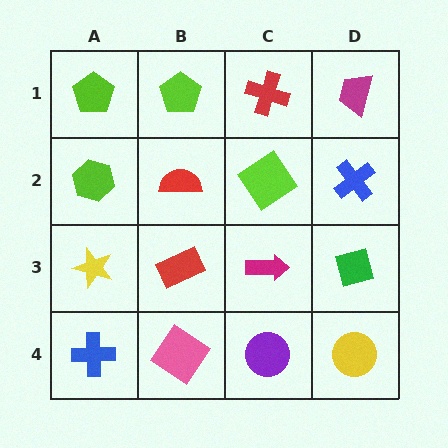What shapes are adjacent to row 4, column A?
A yellow star (row 3, column A), a pink diamond (row 4, column B).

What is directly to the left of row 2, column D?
A lime diamond.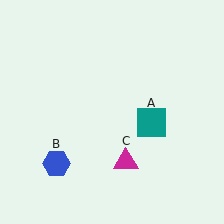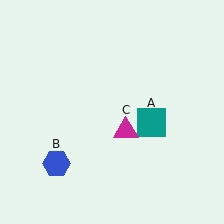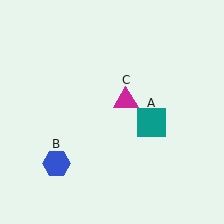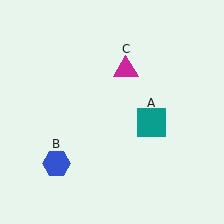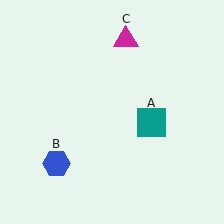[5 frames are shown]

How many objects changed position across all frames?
1 object changed position: magenta triangle (object C).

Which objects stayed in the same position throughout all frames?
Teal square (object A) and blue hexagon (object B) remained stationary.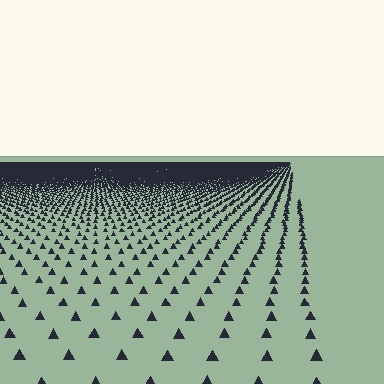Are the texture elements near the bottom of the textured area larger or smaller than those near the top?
Larger. Near the bottom, elements are closer to the viewer and appear at a bigger on-screen size.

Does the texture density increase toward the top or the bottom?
Density increases toward the top.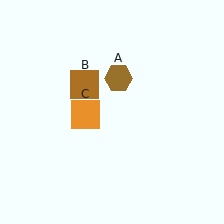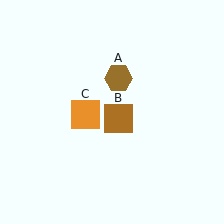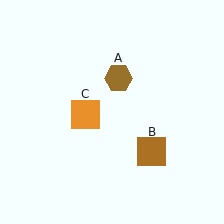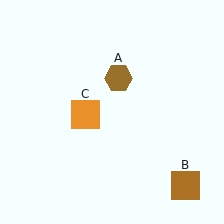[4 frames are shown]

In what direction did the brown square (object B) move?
The brown square (object B) moved down and to the right.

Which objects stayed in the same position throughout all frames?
Brown hexagon (object A) and orange square (object C) remained stationary.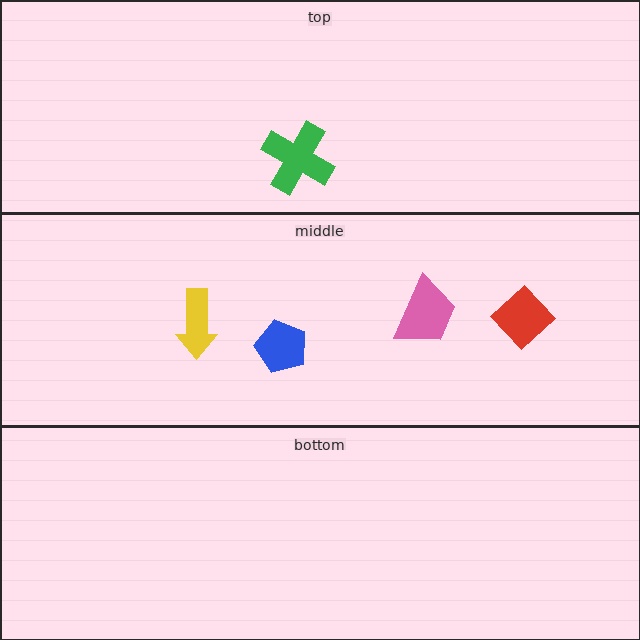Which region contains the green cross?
The top region.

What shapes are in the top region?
The green cross.